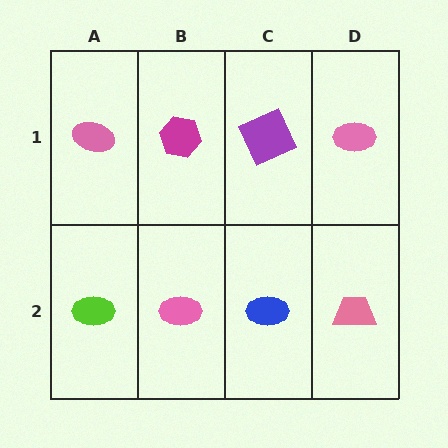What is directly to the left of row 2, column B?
A lime ellipse.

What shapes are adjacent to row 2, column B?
A magenta hexagon (row 1, column B), a lime ellipse (row 2, column A), a blue ellipse (row 2, column C).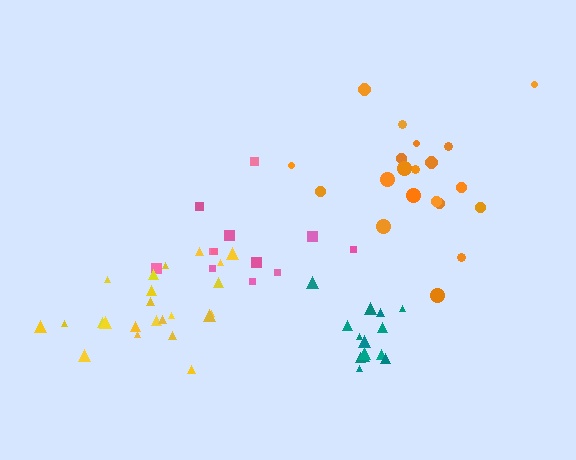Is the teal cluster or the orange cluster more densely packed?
Teal.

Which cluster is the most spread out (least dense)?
Pink.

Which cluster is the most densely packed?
Teal.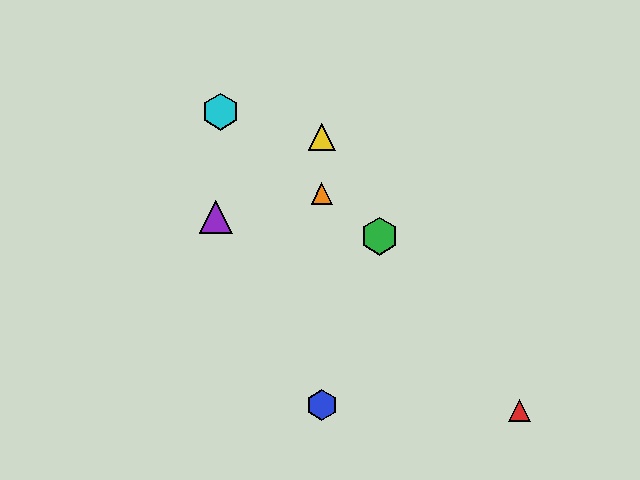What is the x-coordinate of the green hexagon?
The green hexagon is at x≈380.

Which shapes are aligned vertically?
The blue hexagon, the yellow triangle, the orange triangle are aligned vertically.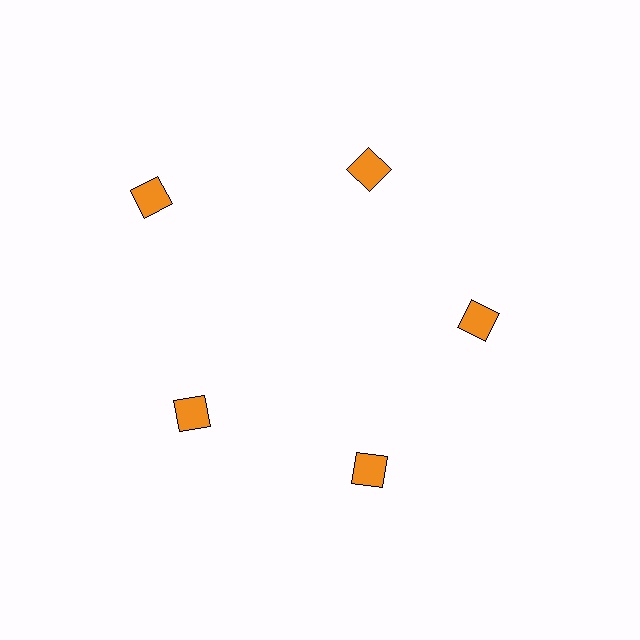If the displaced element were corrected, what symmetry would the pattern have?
It would have 5-fold rotational symmetry — the pattern would map onto itself every 72 degrees.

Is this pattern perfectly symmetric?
No. The 5 orange squares are arranged in a ring, but one element near the 10 o'clock position is pushed outward from the center, breaking the 5-fold rotational symmetry.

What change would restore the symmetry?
The symmetry would be restored by moving it inward, back onto the ring so that all 5 squares sit at equal angles and equal distance from the center.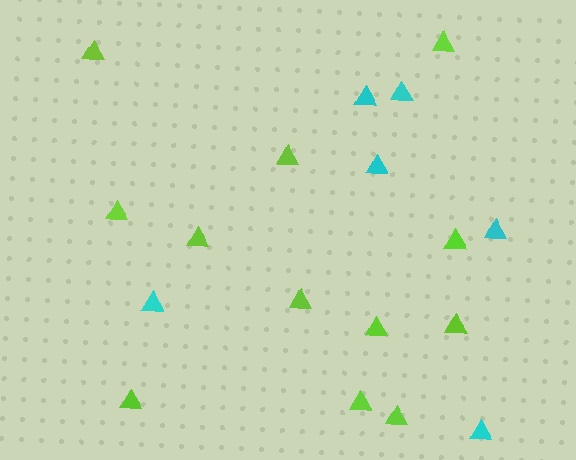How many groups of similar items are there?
There are 2 groups: one group of lime triangles (12) and one group of cyan triangles (6).